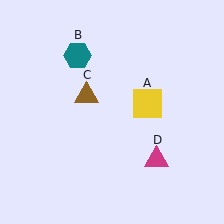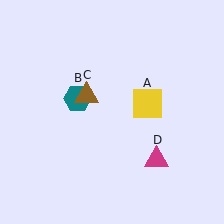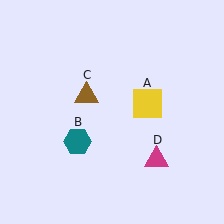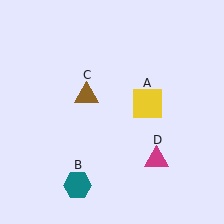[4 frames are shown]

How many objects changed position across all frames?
1 object changed position: teal hexagon (object B).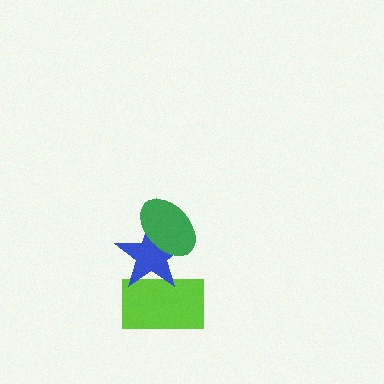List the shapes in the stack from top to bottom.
From top to bottom: the green ellipse, the blue star, the lime rectangle.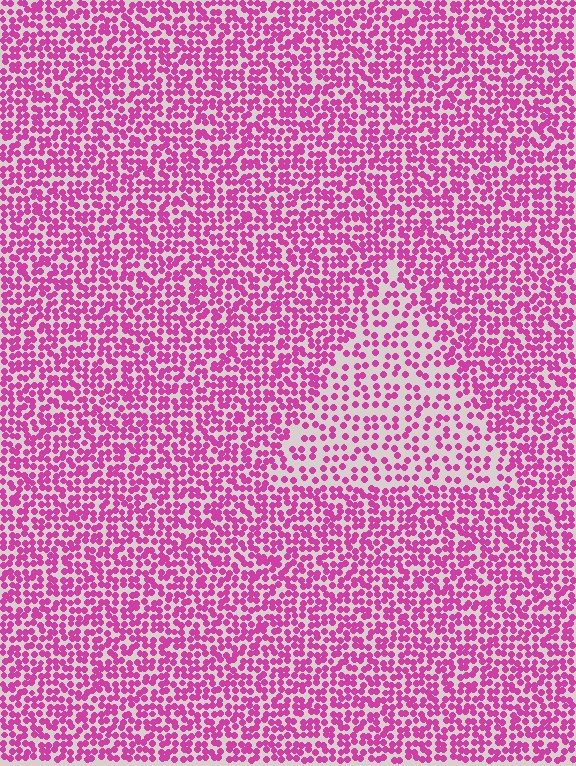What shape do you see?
I see a triangle.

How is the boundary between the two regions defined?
The boundary is defined by a change in element density (approximately 1.9x ratio). All elements are the same color, size, and shape.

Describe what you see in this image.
The image contains small magenta elements arranged at two different densities. A triangle-shaped region is visible where the elements are less densely packed than the surrounding area.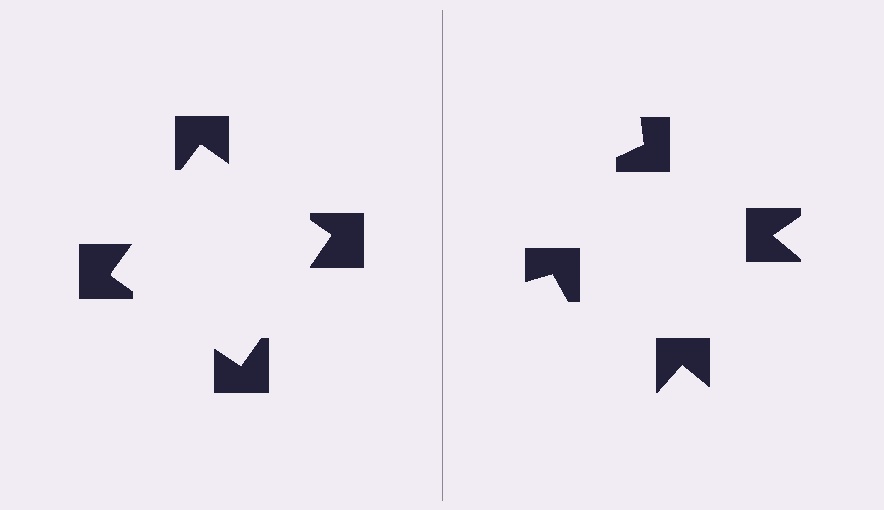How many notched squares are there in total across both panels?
8 — 4 on each side.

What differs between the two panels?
The notched squares are positioned identically on both sides; only the wedge orientations differ. On the left they align to a square; on the right they are misaligned.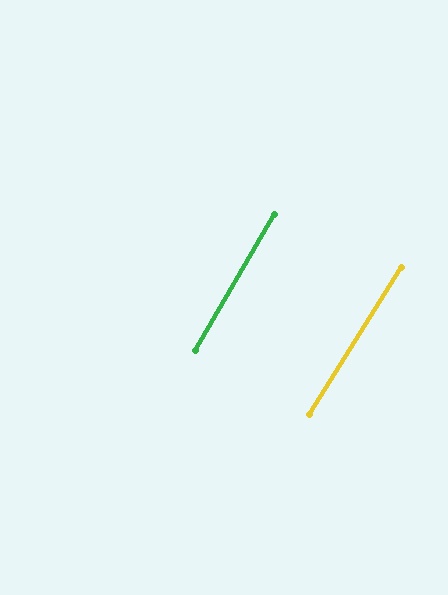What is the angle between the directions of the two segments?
Approximately 2 degrees.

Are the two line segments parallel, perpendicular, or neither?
Parallel — their directions differ by only 1.7°.